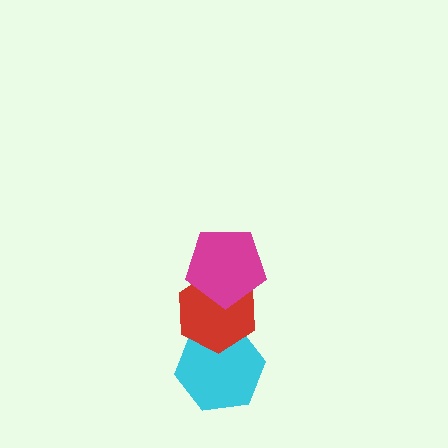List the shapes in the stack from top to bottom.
From top to bottom: the magenta pentagon, the red hexagon, the cyan hexagon.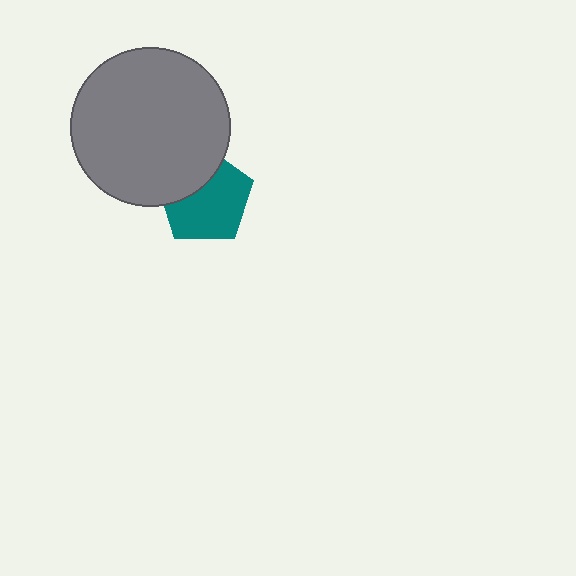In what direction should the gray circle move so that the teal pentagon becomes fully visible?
The gray circle should move toward the upper-left. That is the shortest direction to clear the overlap and leave the teal pentagon fully visible.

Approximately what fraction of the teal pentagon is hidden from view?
Roughly 33% of the teal pentagon is hidden behind the gray circle.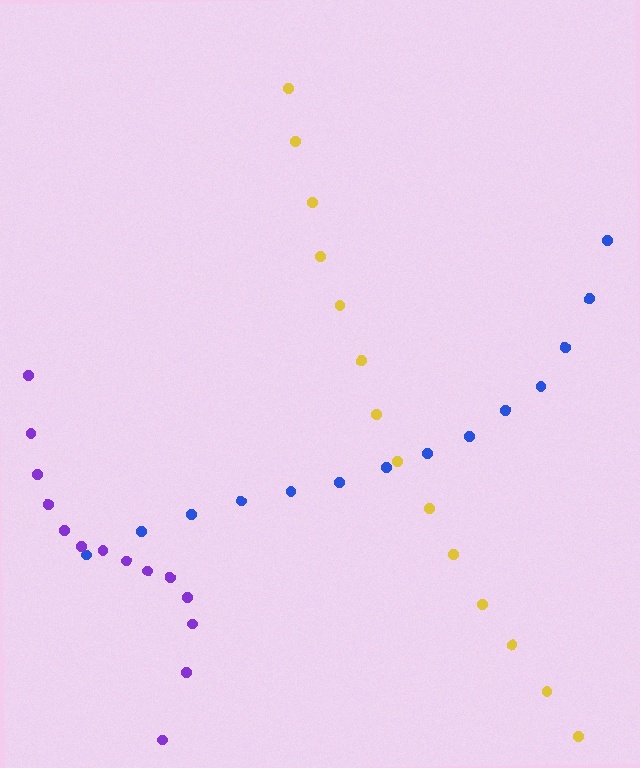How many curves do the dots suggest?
There are 3 distinct paths.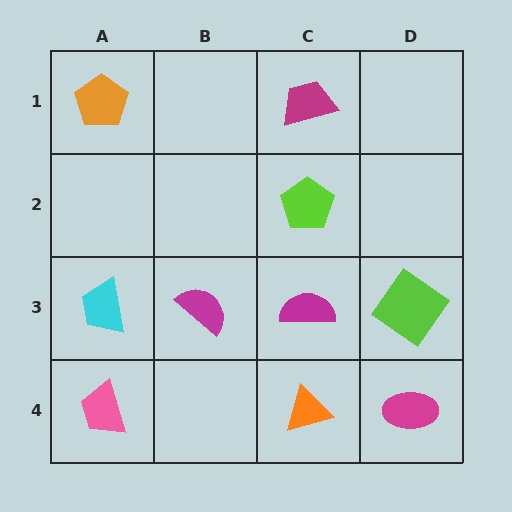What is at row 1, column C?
A magenta trapezoid.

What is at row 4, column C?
An orange triangle.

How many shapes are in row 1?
2 shapes.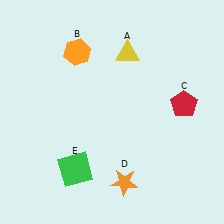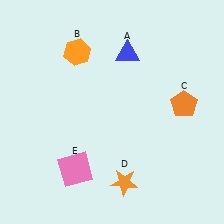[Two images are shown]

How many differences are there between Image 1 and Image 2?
There are 3 differences between the two images.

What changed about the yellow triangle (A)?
In Image 1, A is yellow. In Image 2, it changed to blue.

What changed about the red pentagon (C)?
In Image 1, C is red. In Image 2, it changed to orange.